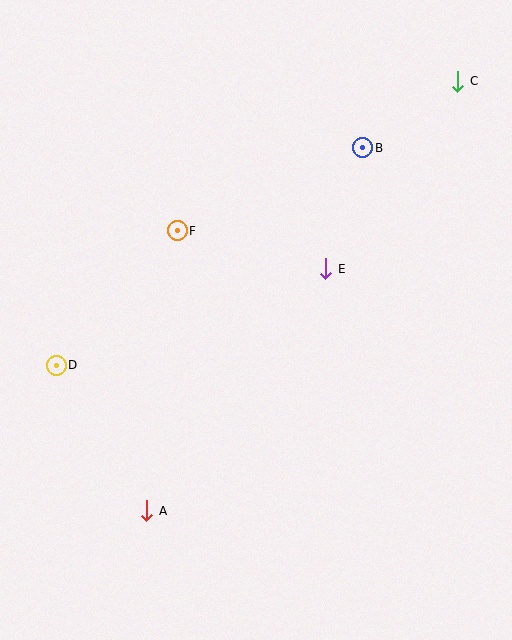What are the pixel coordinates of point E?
Point E is at (326, 269).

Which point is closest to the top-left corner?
Point F is closest to the top-left corner.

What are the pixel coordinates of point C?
Point C is at (458, 81).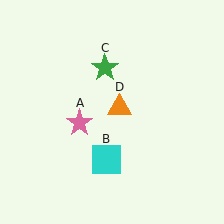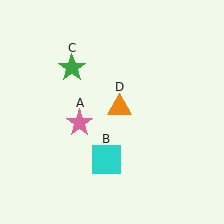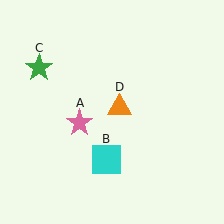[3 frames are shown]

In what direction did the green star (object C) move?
The green star (object C) moved left.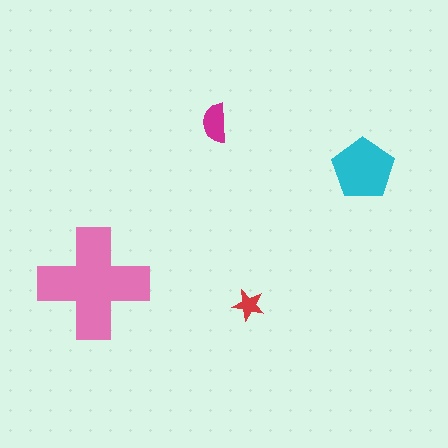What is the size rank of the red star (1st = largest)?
4th.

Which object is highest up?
The magenta semicircle is topmost.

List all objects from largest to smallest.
The pink cross, the cyan pentagon, the magenta semicircle, the red star.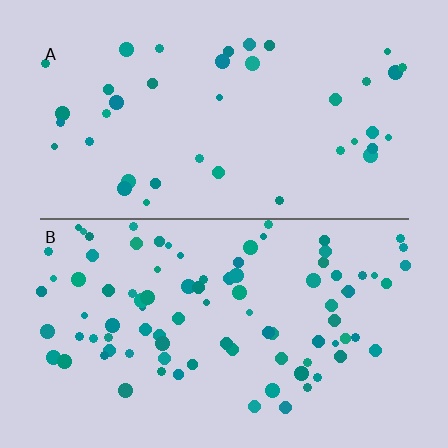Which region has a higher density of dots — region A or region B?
B (the bottom).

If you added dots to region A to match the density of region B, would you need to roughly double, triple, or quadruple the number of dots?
Approximately double.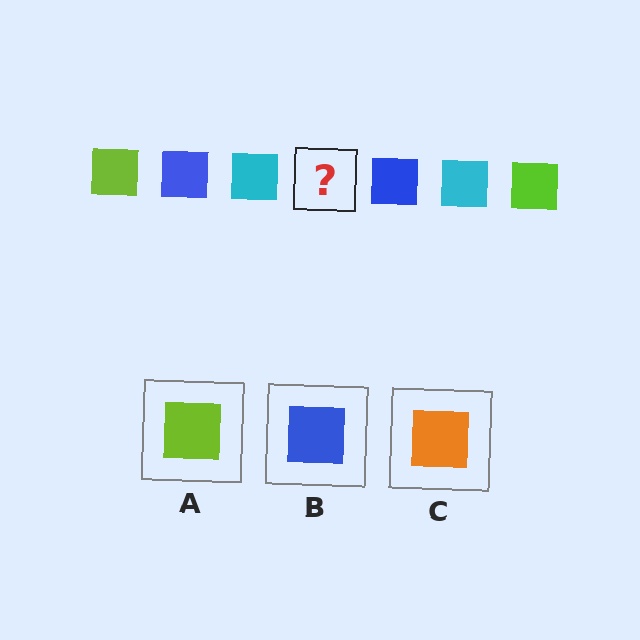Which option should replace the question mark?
Option A.